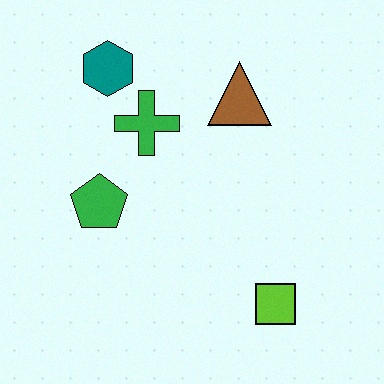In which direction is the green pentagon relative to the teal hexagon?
The green pentagon is below the teal hexagon.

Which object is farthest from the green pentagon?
The lime square is farthest from the green pentagon.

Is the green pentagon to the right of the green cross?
No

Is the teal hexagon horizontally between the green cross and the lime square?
No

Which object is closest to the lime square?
The green pentagon is closest to the lime square.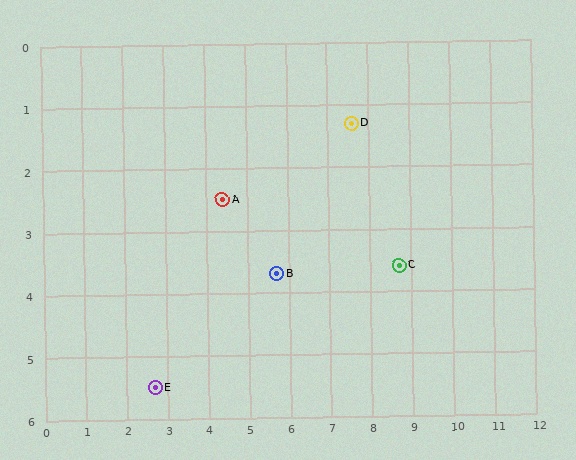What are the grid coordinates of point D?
Point D is at approximately (7.6, 1.3).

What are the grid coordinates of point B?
Point B is at approximately (5.7, 3.7).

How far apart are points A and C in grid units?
Points A and C are about 4.4 grid units apart.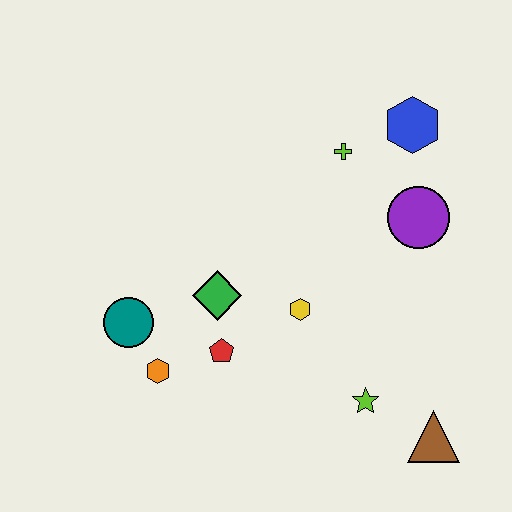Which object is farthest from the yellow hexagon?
The blue hexagon is farthest from the yellow hexagon.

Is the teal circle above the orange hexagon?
Yes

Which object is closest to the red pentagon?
The green diamond is closest to the red pentagon.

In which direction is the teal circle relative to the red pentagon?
The teal circle is to the left of the red pentagon.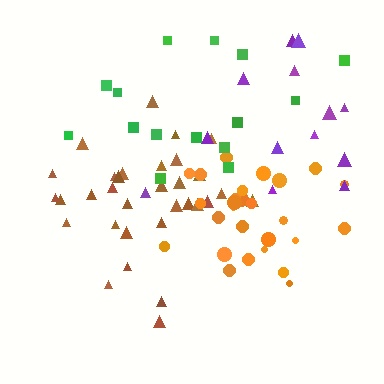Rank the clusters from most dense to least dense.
orange, brown, purple, green.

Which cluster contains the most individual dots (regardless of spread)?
Brown (32).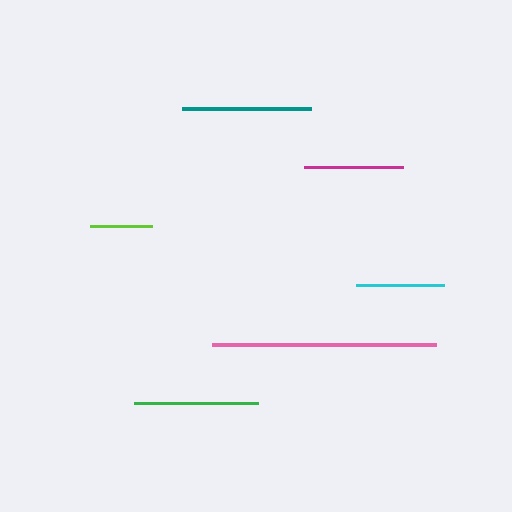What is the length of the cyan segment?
The cyan segment is approximately 88 pixels long.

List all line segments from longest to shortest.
From longest to shortest: pink, teal, green, magenta, cyan, lime.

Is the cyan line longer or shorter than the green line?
The green line is longer than the cyan line.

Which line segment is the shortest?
The lime line is the shortest at approximately 63 pixels.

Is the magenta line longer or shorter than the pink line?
The pink line is longer than the magenta line.